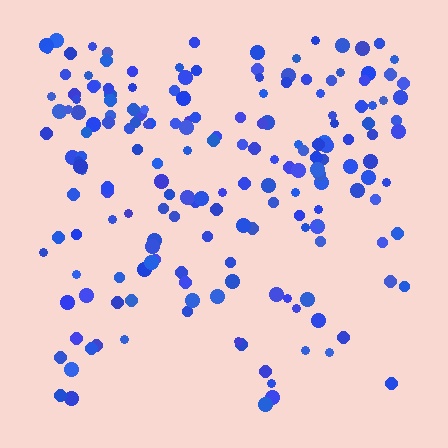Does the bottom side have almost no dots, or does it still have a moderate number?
Still a moderate number, just noticeably fewer than the top.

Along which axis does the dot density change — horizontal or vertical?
Vertical.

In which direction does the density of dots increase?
From bottom to top, with the top side densest.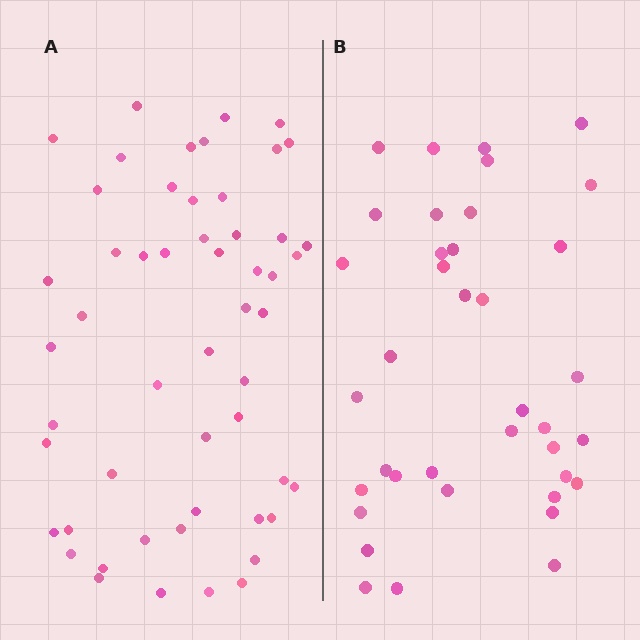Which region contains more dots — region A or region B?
Region A (the left region) has more dots.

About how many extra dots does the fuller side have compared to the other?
Region A has approximately 15 more dots than region B.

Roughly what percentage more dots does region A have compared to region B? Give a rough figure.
About 40% more.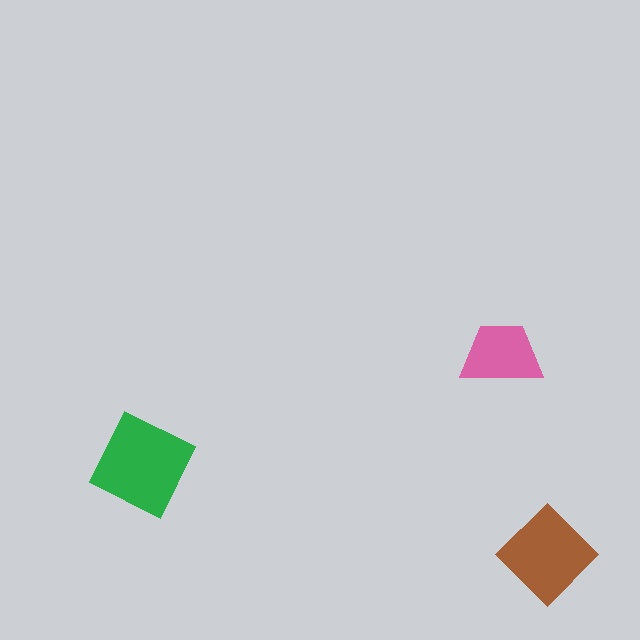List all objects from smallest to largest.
The pink trapezoid, the brown diamond, the green square.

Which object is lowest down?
The brown diamond is bottommost.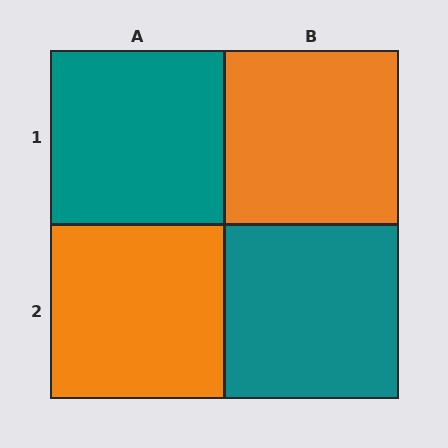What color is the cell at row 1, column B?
Orange.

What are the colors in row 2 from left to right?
Orange, teal.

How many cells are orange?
2 cells are orange.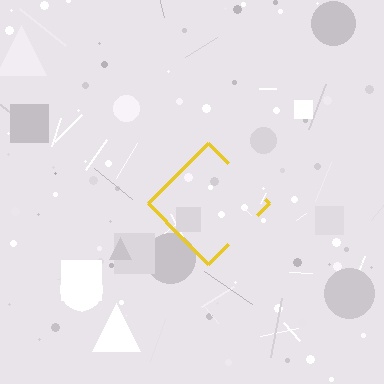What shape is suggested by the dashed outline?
The dashed outline suggests a diamond.